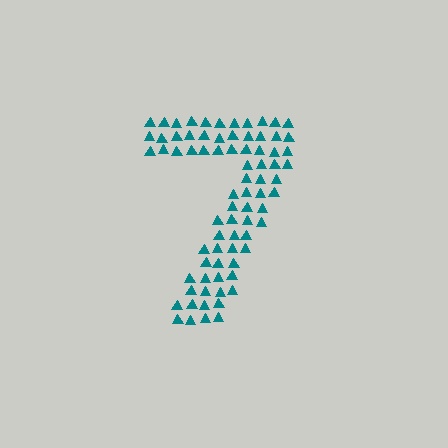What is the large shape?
The large shape is the digit 7.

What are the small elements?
The small elements are triangles.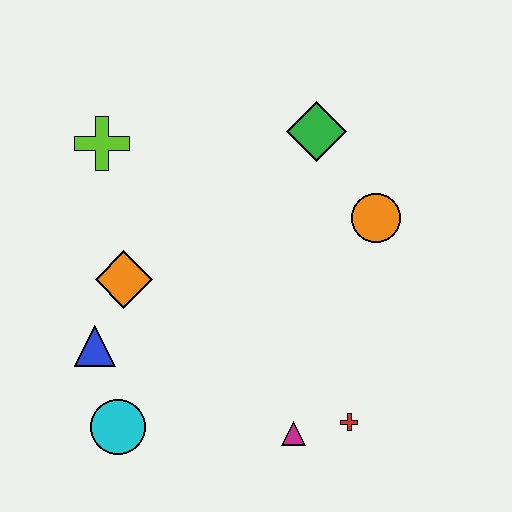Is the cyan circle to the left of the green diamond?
Yes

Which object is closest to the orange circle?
The green diamond is closest to the orange circle.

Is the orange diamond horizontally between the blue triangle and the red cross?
Yes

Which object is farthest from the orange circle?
The cyan circle is farthest from the orange circle.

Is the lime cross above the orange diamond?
Yes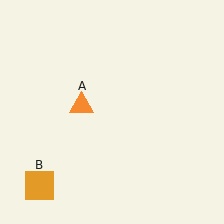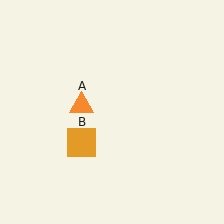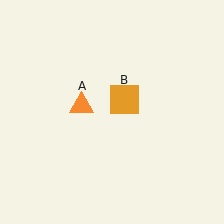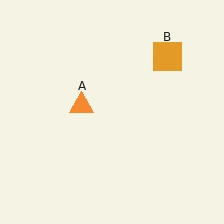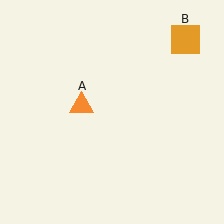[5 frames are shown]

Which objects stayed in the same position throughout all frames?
Orange triangle (object A) remained stationary.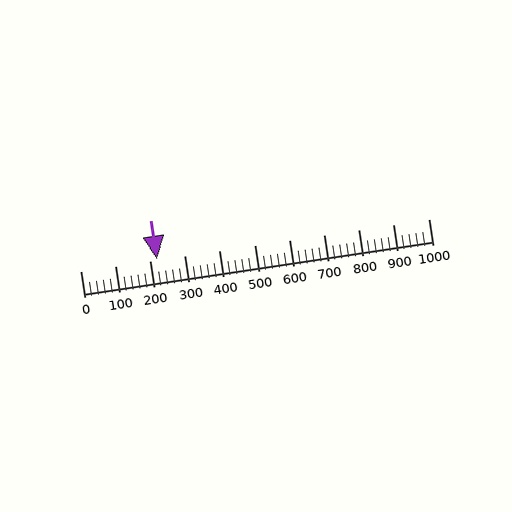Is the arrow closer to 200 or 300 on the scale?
The arrow is closer to 200.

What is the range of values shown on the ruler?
The ruler shows values from 0 to 1000.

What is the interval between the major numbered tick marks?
The major tick marks are spaced 100 units apart.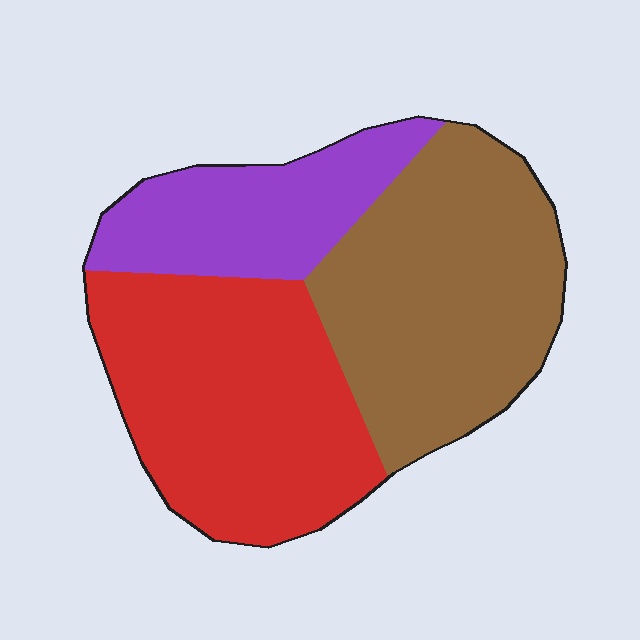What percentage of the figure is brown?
Brown covers around 40% of the figure.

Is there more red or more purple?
Red.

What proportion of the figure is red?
Red covers 39% of the figure.